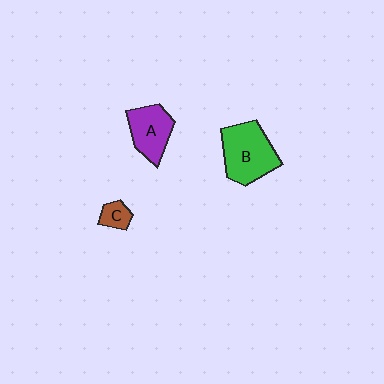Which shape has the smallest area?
Shape C (brown).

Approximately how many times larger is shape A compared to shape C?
Approximately 2.6 times.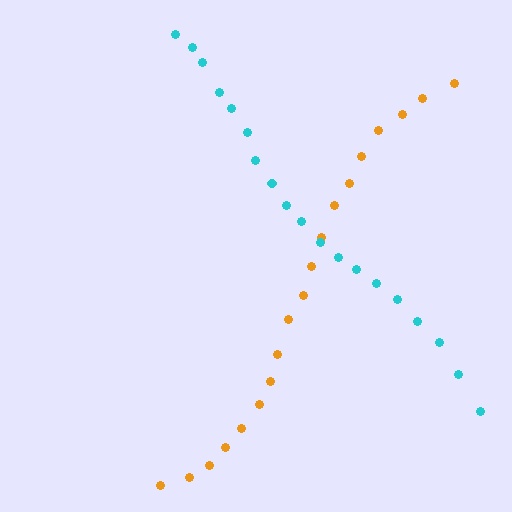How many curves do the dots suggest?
There are 2 distinct paths.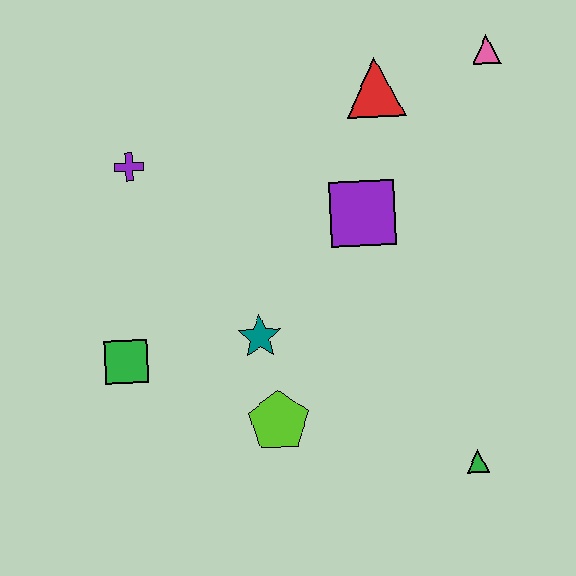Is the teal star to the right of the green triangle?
No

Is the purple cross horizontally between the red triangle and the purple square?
No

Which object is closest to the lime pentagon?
The teal star is closest to the lime pentagon.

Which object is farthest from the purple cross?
The green triangle is farthest from the purple cross.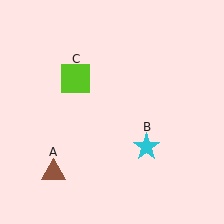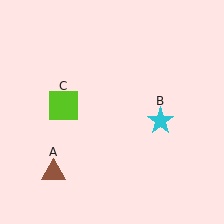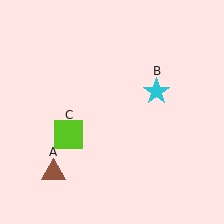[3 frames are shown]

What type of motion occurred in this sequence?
The cyan star (object B), lime square (object C) rotated counterclockwise around the center of the scene.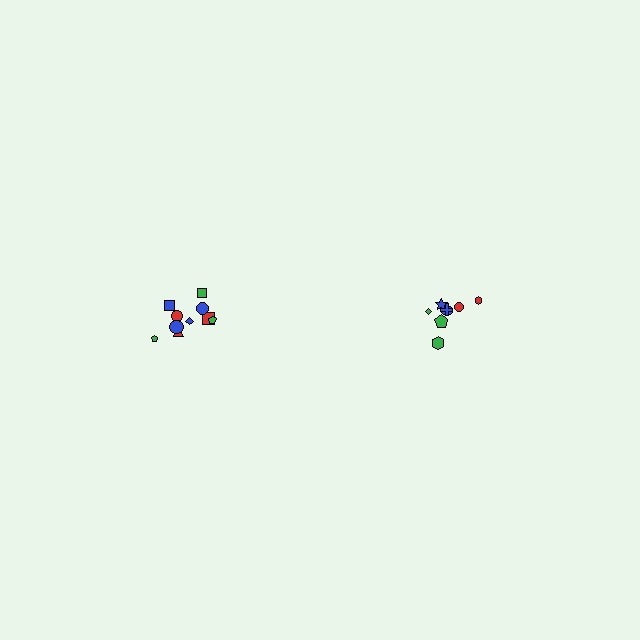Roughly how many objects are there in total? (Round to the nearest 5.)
Roughly 20 objects in total.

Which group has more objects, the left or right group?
The left group.